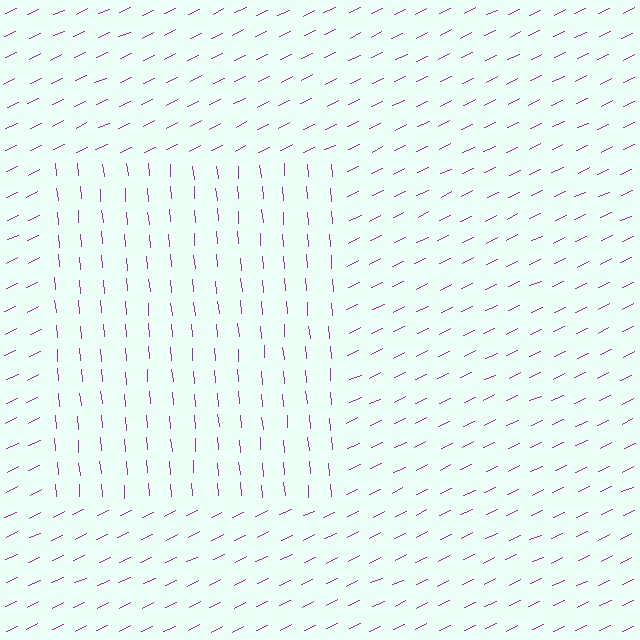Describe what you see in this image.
The image is filled with small purple line segments. A rectangle region in the image has lines oriented differently from the surrounding lines, creating a visible texture boundary.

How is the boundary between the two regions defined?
The boundary is defined purely by a change in line orientation (approximately 69 degrees difference). All lines are the same color and thickness.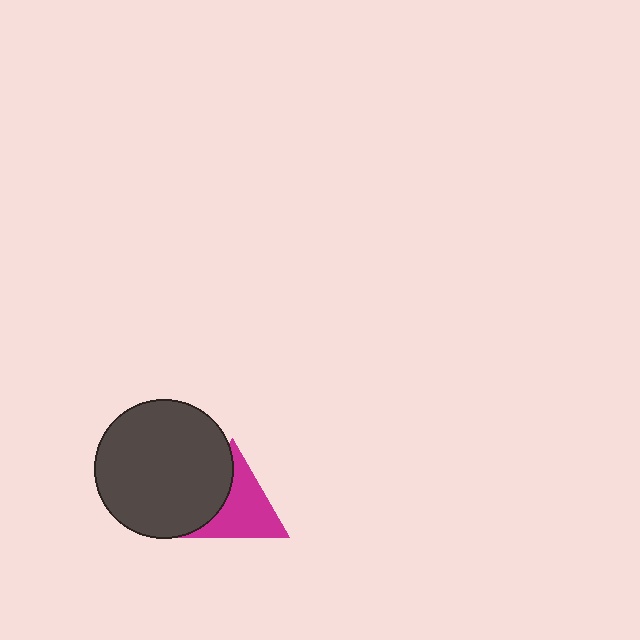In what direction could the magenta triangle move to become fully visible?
The magenta triangle could move right. That would shift it out from behind the dark gray circle entirely.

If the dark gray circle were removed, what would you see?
You would see the complete magenta triangle.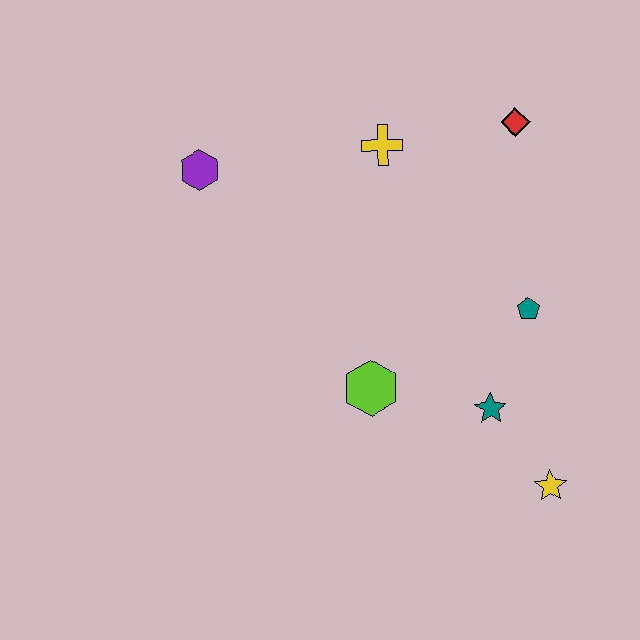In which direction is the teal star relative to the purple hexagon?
The teal star is to the right of the purple hexagon.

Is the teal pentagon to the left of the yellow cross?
No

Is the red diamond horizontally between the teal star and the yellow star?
Yes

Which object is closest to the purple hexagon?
The yellow cross is closest to the purple hexagon.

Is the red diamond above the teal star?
Yes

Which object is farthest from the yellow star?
The purple hexagon is farthest from the yellow star.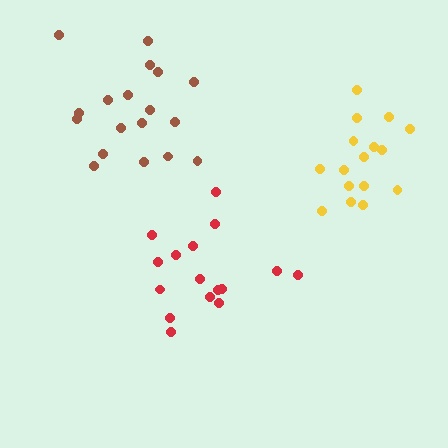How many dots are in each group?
Group 1: 16 dots, Group 2: 18 dots, Group 3: 16 dots (50 total).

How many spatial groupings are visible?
There are 3 spatial groupings.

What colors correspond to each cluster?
The clusters are colored: red, brown, yellow.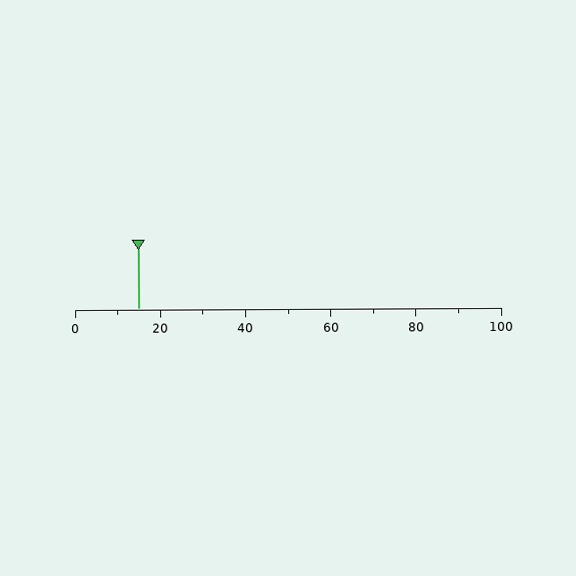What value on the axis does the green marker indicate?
The marker indicates approximately 15.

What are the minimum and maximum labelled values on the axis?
The axis runs from 0 to 100.